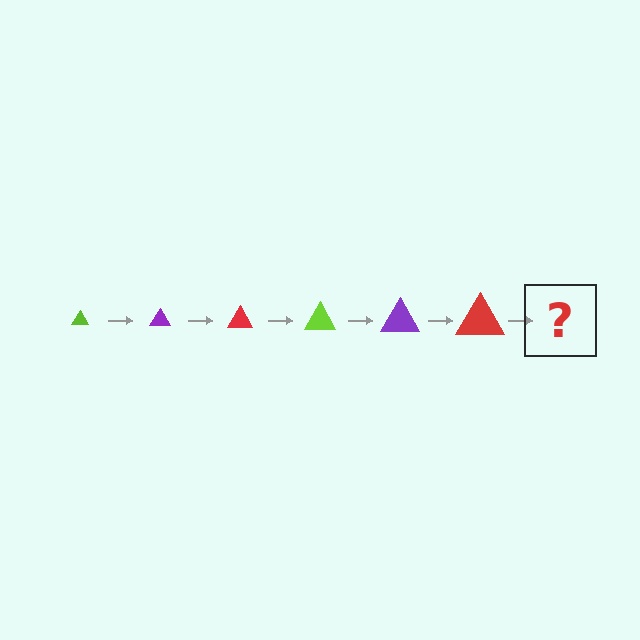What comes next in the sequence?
The next element should be a lime triangle, larger than the previous one.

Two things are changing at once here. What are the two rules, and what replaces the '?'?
The two rules are that the triangle grows larger each step and the color cycles through lime, purple, and red. The '?' should be a lime triangle, larger than the previous one.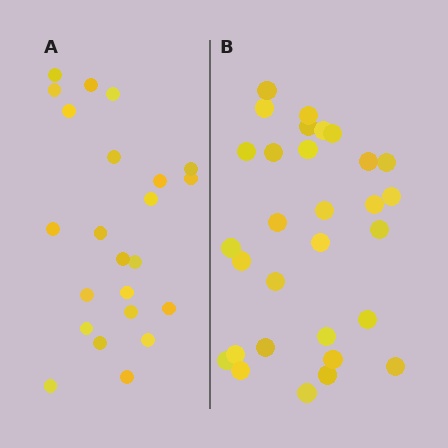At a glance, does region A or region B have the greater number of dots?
Region B (the right region) has more dots.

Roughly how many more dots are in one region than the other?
Region B has roughly 8 or so more dots than region A.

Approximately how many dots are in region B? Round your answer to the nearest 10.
About 30 dots.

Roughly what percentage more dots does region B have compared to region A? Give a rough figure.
About 30% more.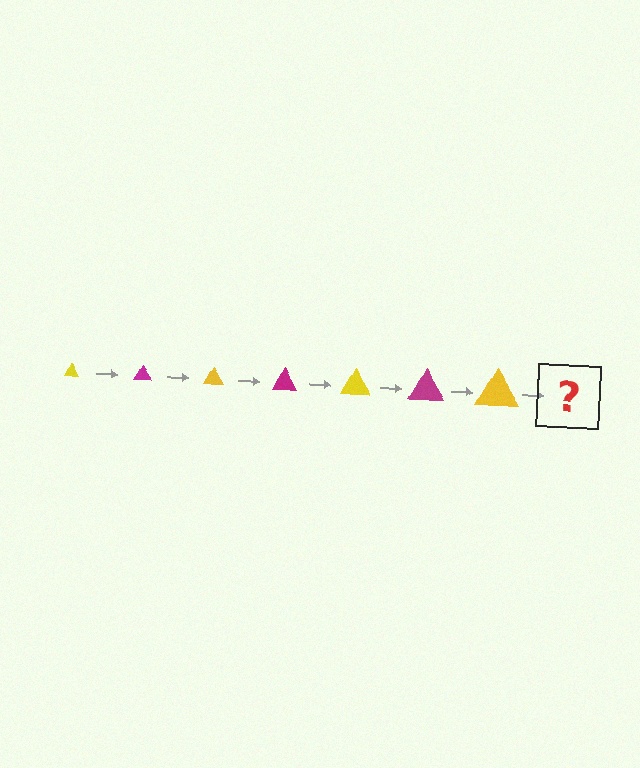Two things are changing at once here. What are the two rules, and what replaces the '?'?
The two rules are that the triangle grows larger each step and the color cycles through yellow and magenta. The '?' should be a magenta triangle, larger than the previous one.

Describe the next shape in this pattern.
It should be a magenta triangle, larger than the previous one.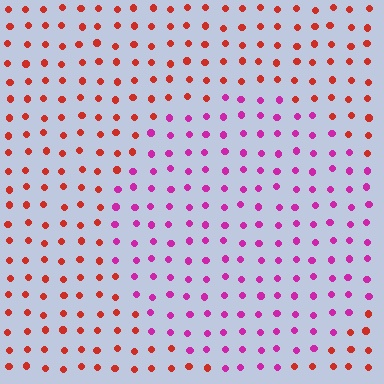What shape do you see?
I see a circle.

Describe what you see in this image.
The image is filled with small red elements in a uniform arrangement. A circle-shaped region is visible where the elements are tinted to a slightly different hue, forming a subtle color boundary.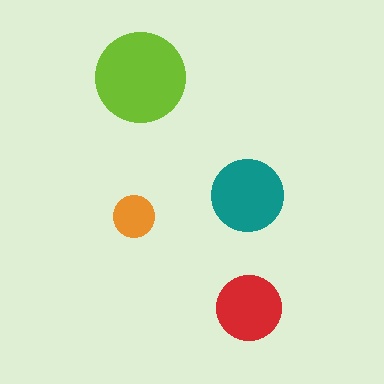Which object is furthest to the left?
The orange circle is leftmost.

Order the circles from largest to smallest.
the lime one, the teal one, the red one, the orange one.